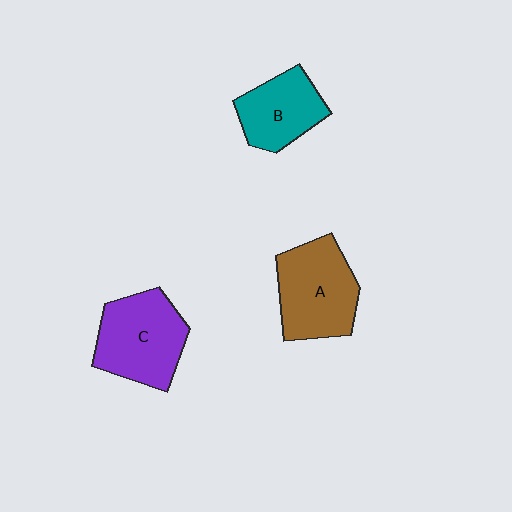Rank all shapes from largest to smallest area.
From largest to smallest: C (purple), A (brown), B (teal).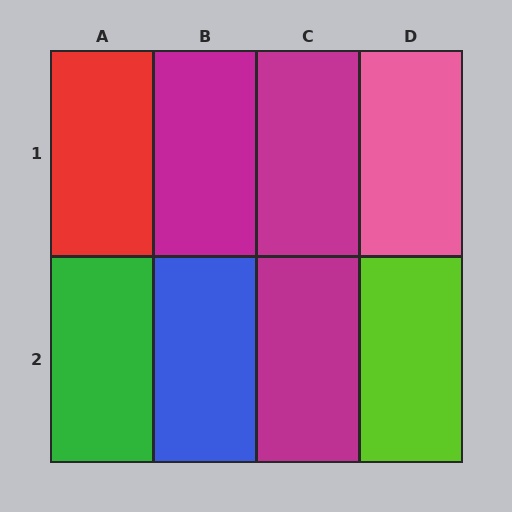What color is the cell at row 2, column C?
Magenta.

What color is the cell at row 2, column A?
Green.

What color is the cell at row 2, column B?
Blue.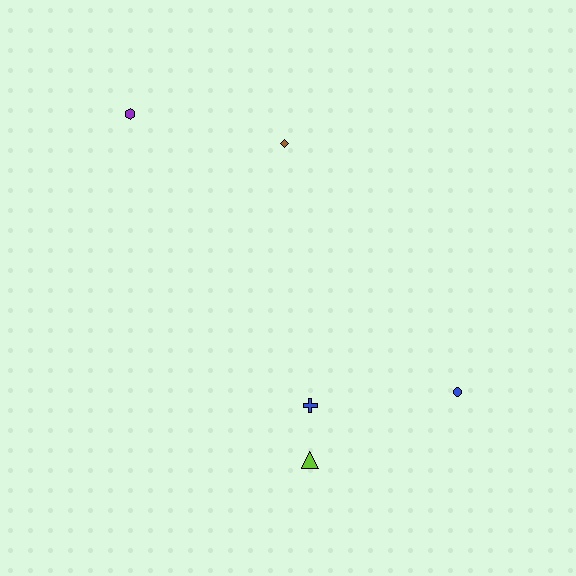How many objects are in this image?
There are 5 objects.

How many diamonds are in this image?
There is 1 diamond.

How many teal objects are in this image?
There are no teal objects.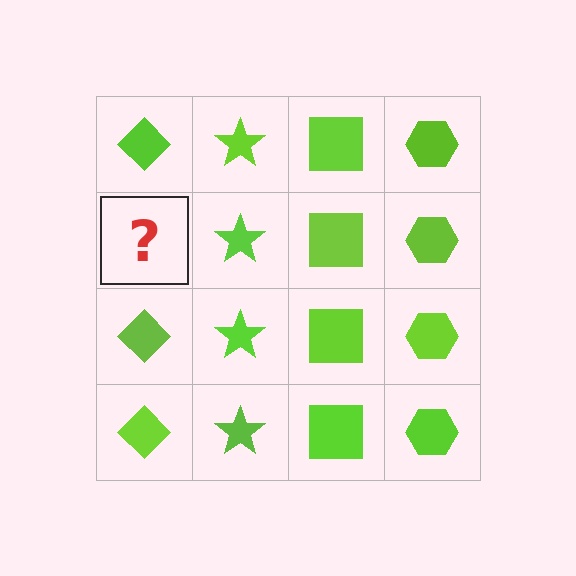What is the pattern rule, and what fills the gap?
The rule is that each column has a consistent shape. The gap should be filled with a lime diamond.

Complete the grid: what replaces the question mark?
The question mark should be replaced with a lime diamond.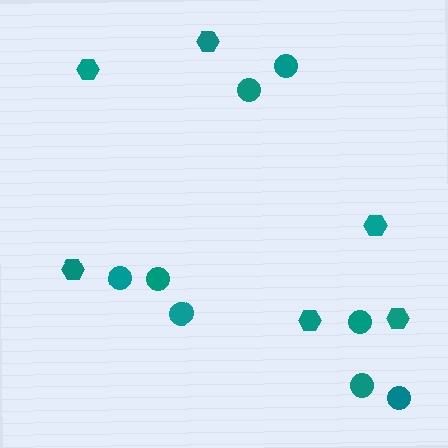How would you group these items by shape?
There are 2 groups: one group of circles (8) and one group of hexagons (6).